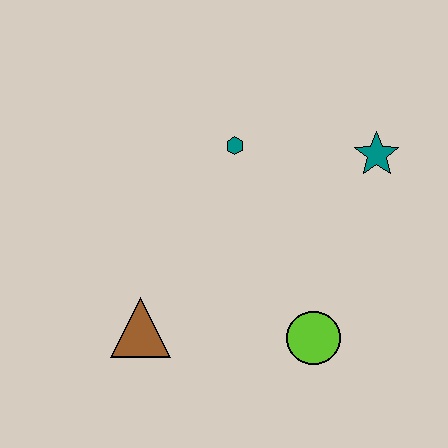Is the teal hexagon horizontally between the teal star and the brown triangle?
Yes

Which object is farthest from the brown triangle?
The teal star is farthest from the brown triangle.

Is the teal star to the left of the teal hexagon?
No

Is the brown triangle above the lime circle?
Yes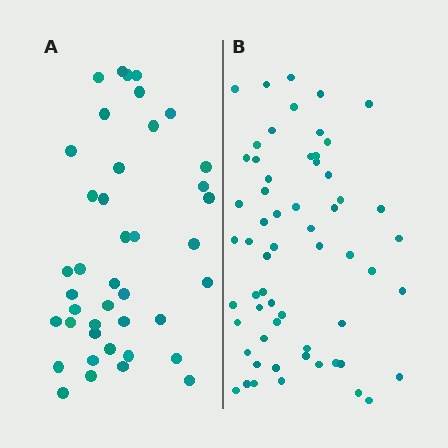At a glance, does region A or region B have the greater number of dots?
Region B (the right region) has more dots.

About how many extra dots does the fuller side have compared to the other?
Region B has approximately 20 more dots than region A.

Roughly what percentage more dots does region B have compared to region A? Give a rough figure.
About 45% more.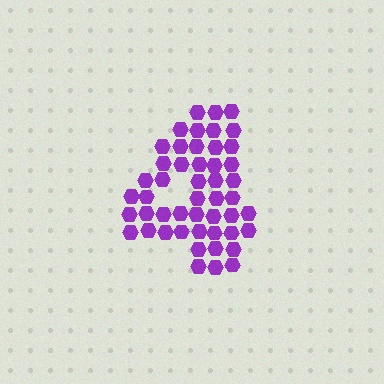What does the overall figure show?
The overall figure shows the digit 4.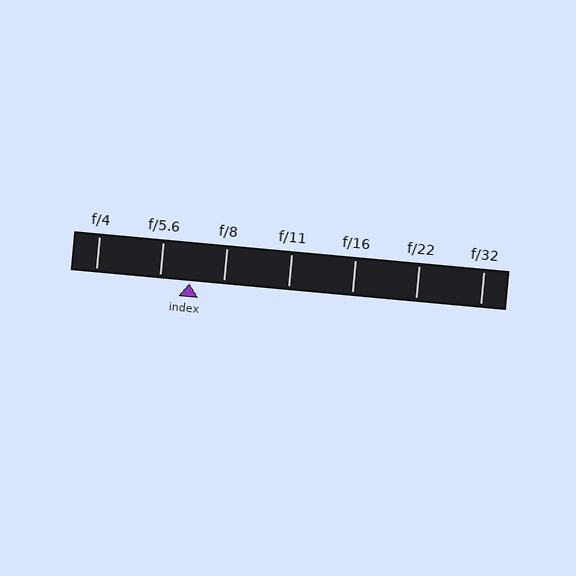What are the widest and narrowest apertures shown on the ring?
The widest aperture shown is f/4 and the narrowest is f/32.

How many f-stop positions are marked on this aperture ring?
There are 7 f-stop positions marked.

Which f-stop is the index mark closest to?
The index mark is closest to f/5.6.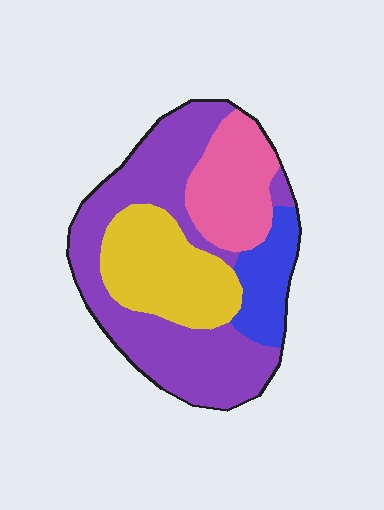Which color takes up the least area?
Blue, at roughly 10%.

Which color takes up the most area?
Purple, at roughly 45%.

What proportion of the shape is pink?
Pink takes up about one sixth (1/6) of the shape.